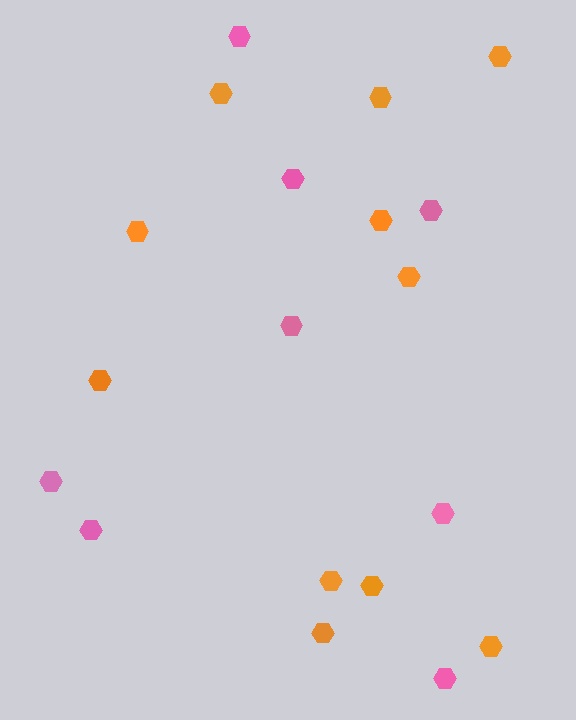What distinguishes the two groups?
There are 2 groups: one group of pink hexagons (8) and one group of orange hexagons (11).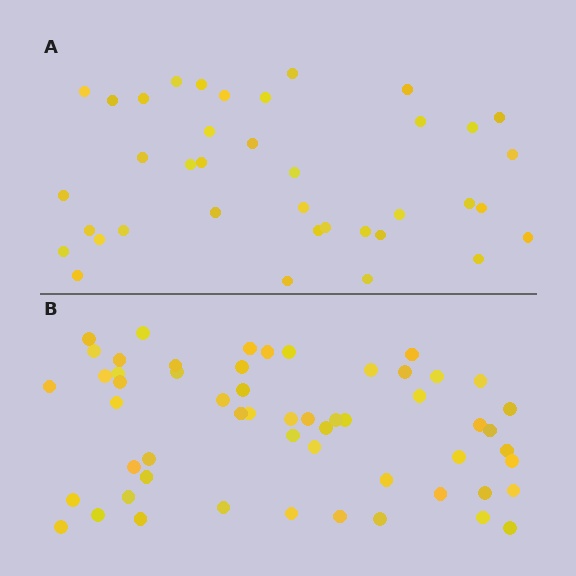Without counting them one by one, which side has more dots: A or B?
Region B (the bottom region) has more dots.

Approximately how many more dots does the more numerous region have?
Region B has approximately 20 more dots than region A.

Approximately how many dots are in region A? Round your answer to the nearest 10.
About 40 dots. (The exact count is 38, which rounds to 40.)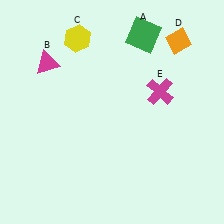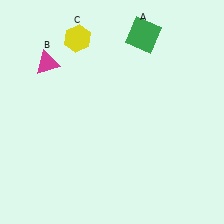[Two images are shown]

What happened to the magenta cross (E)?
The magenta cross (E) was removed in Image 2. It was in the top-right area of Image 1.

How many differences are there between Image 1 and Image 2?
There are 2 differences between the two images.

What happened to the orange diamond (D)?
The orange diamond (D) was removed in Image 2. It was in the top-right area of Image 1.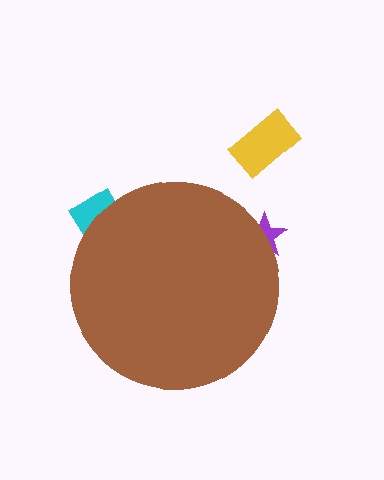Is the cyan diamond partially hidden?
Yes, the cyan diamond is partially hidden behind the brown circle.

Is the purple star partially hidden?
Yes, the purple star is partially hidden behind the brown circle.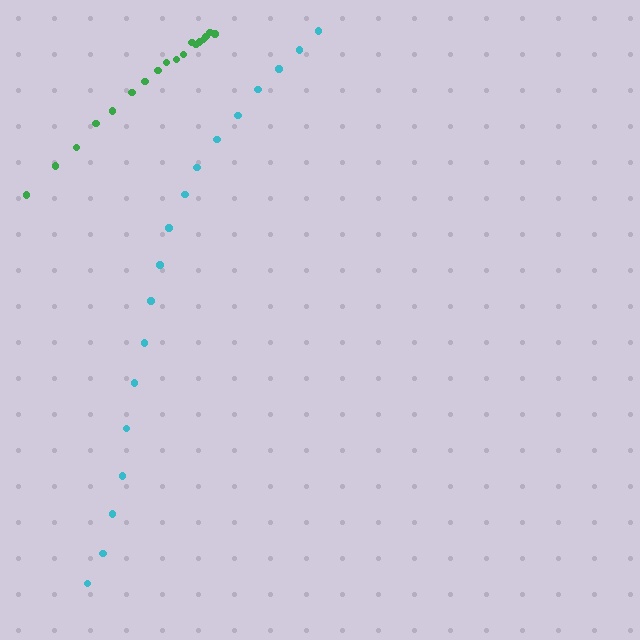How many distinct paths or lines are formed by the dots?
There are 2 distinct paths.